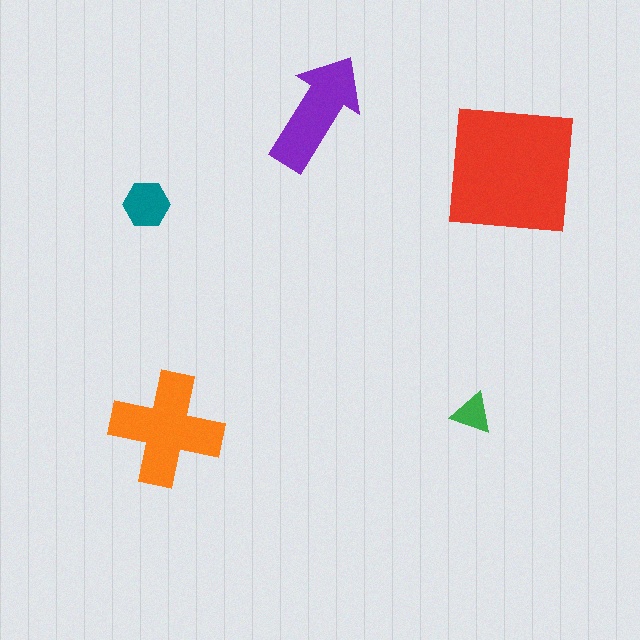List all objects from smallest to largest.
The green triangle, the teal hexagon, the purple arrow, the orange cross, the red square.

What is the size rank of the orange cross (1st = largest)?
2nd.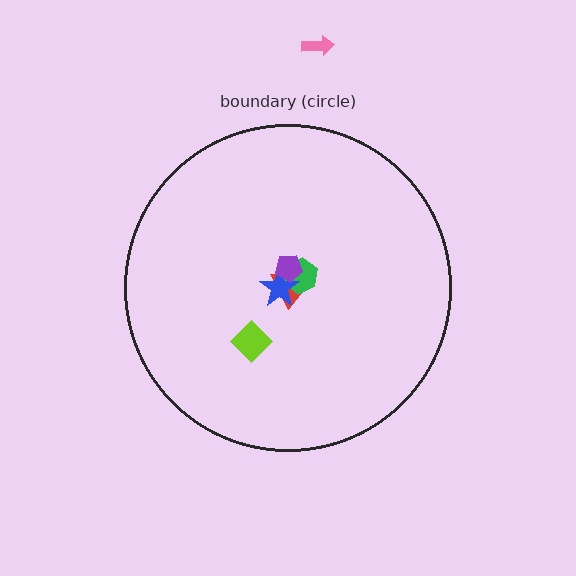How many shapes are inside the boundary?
5 inside, 1 outside.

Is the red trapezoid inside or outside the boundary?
Inside.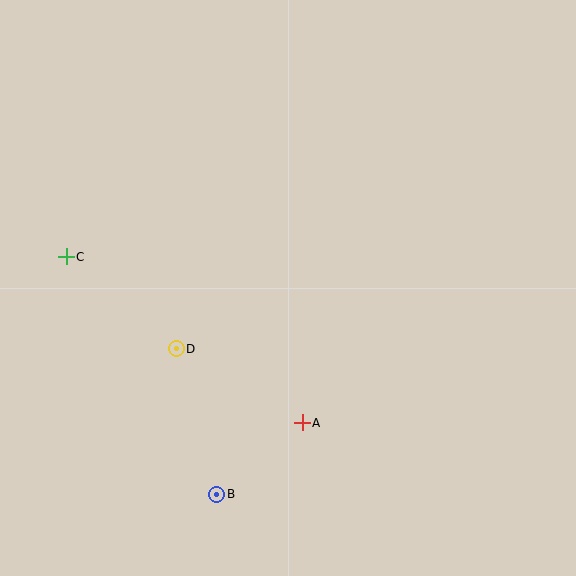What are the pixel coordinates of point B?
Point B is at (217, 494).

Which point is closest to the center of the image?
Point D at (176, 349) is closest to the center.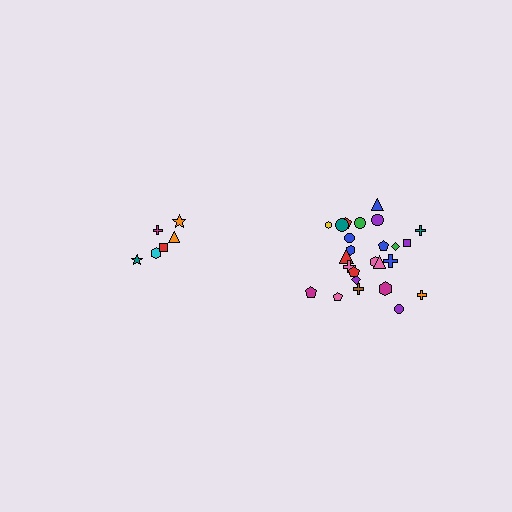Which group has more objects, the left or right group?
The right group.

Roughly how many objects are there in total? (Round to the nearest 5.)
Roughly 30 objects in total.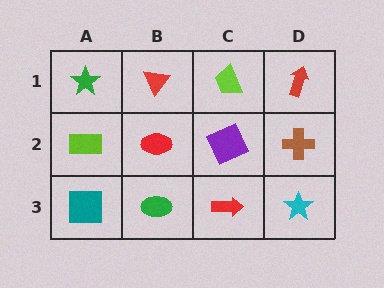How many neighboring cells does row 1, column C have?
3.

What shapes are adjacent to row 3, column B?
A red ellipse (row 2, column B), a teal square (row 3, column A), a red arrow (row 3, column C).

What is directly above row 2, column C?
A lime trapezoid.